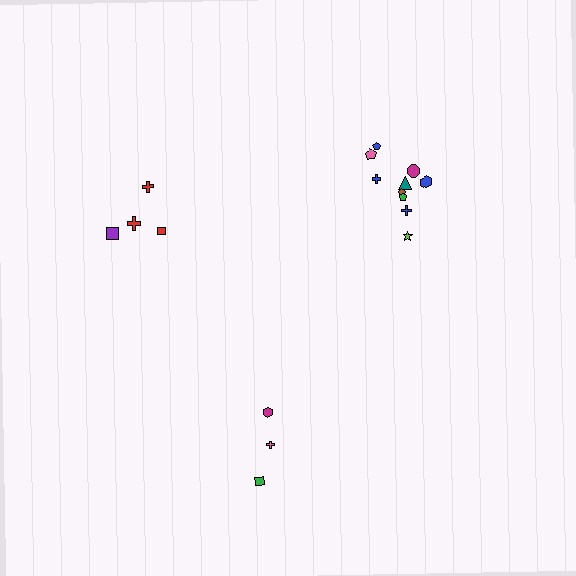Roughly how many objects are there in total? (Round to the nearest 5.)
Roughly 15 objects in total.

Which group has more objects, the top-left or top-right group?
The top-right group.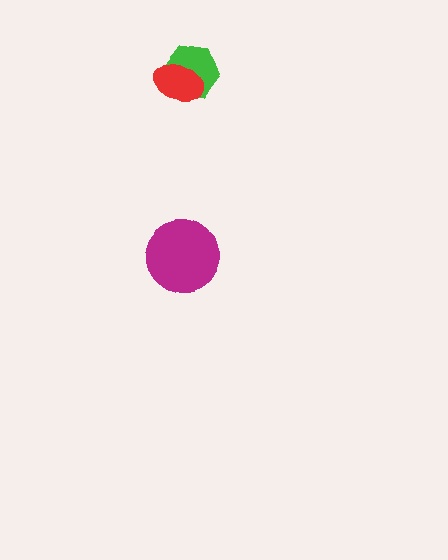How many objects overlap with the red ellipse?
1 object overlaps with the red ellipse.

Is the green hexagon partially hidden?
Yes, it is partially covered by another shape.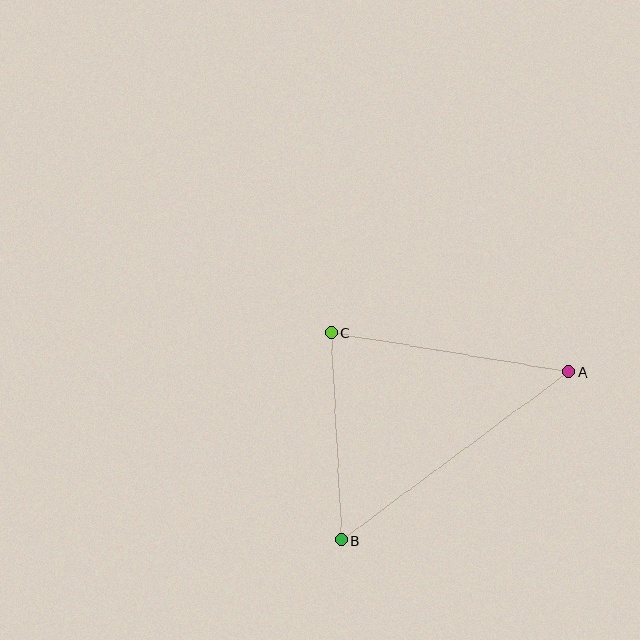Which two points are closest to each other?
Points B and C are closest to each other.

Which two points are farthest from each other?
Points A and B are farthest from each other.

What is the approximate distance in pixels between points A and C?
The distance between A and C is approximately 241 pixels.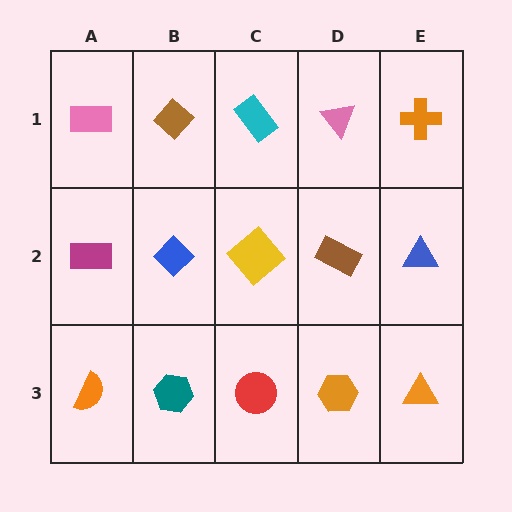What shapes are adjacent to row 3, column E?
A blue triangle (row 2, column E), an orange hexagon (row 3, column D).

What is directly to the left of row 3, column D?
A red circle.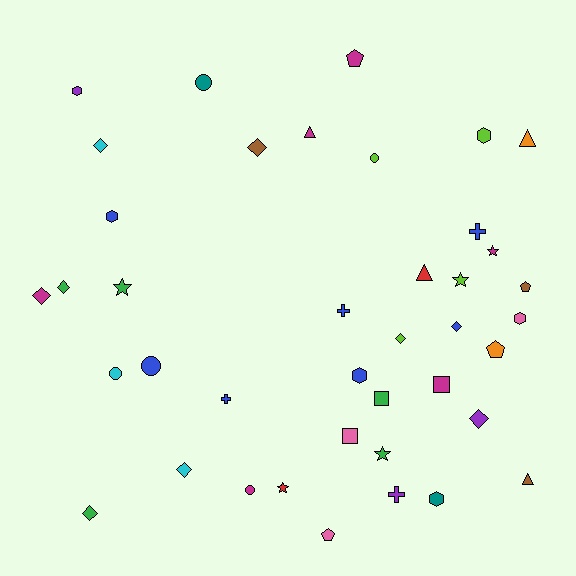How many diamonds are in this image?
There are 9 diamonds.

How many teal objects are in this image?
There are 2 teal objects.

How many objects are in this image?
There are 40 objects.